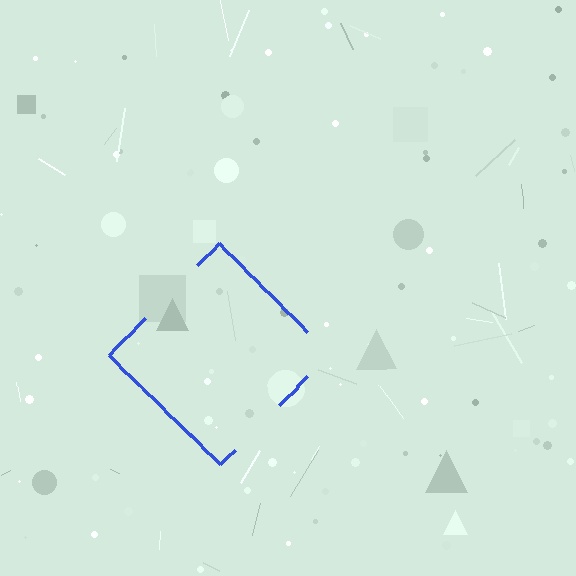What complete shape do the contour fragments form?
The contour fragments form a diamond.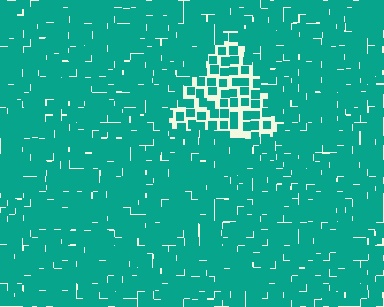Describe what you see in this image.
The image contains small teal elements arranged at two different densities. A triangle-shaped region is visible where the elements are less densely packed than the surrounding area.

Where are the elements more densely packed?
The elements are more densely packed outside the triangle boundary.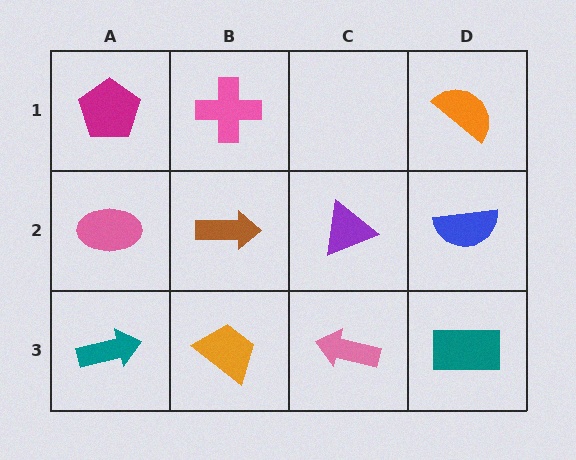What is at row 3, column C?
A pink arrow.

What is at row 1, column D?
An orange semicircle.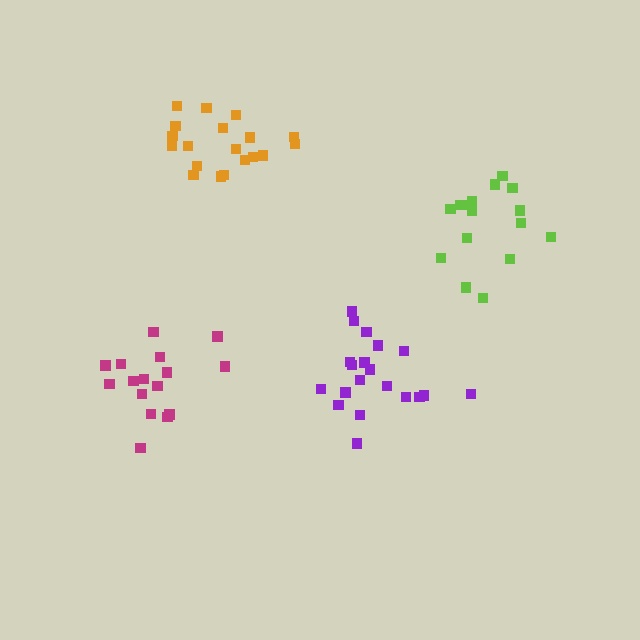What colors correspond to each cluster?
The clusters are colored: lime, purple, magenta, orange.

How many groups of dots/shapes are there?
There are 4 groups.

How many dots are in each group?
Group 1: 16 dots, Group 2: 20 dots, Group 3: 16 dots, Group 4: 19 dots (71 total).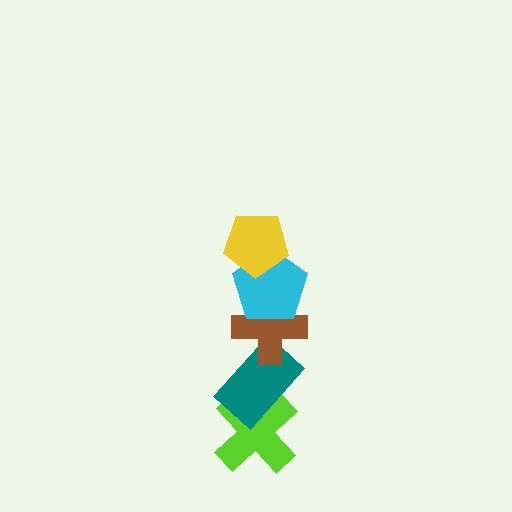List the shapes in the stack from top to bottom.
From top to bottom: the yellow pentagon, the cyan pentagon, the brown cross, the teal rectangle, the lime cross.